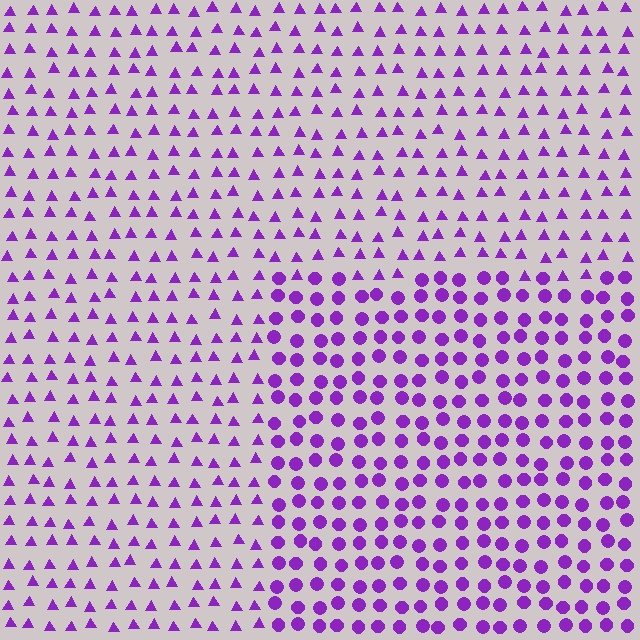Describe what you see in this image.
The image is filled with small purple elements arranged in a uniform grid. A rectangle-shaped region contains circles, while the surrounding area contains triangles. The boundary is defined purely by the change in element shape.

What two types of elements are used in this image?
The image uses circles inside the rectangle region and triangles outside it.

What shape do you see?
I see a rectangle.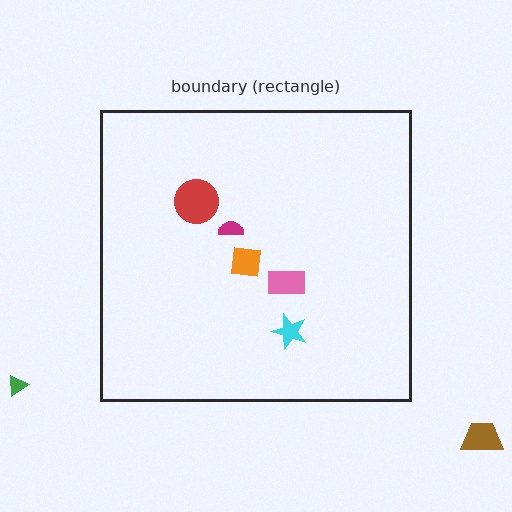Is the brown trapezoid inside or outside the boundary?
Outside.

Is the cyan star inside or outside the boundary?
Inside.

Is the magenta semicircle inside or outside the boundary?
Inside.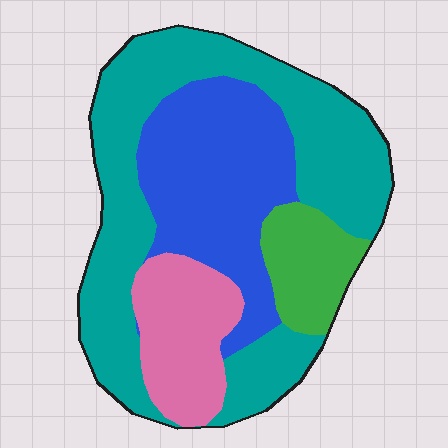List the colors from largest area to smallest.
From largest to smallest: teal, blue, pink, green.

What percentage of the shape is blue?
Blue covers roughly 30% of the shape.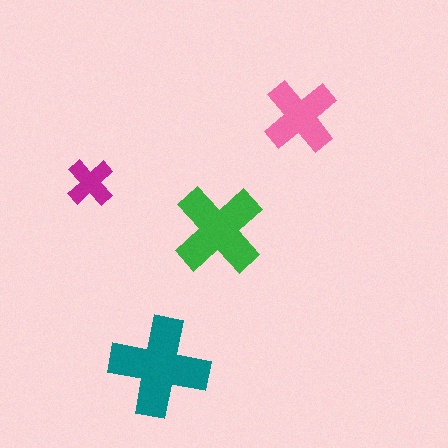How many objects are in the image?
There are 4 objects in the image.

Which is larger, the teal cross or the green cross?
The teal one.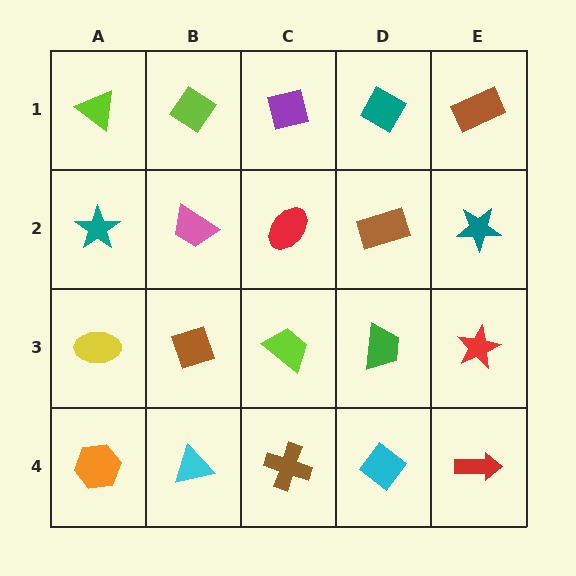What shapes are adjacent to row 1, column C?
A red ellipse (row 2, column C), a lime diamond (row 1, column B), a teal diamond (row 1, column D).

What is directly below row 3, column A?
An orange hexagon.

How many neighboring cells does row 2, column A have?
3.